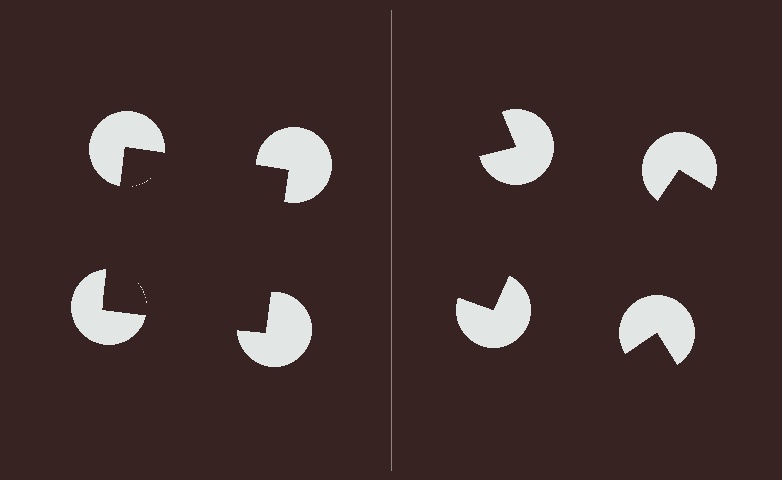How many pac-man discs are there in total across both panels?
8 — 4 on each side.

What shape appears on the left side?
An illusory square.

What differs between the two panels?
The pac-man discs are positioned identically on both sides; only the wedge orientations differ. On the left they align to a square; on the right they are misaligned.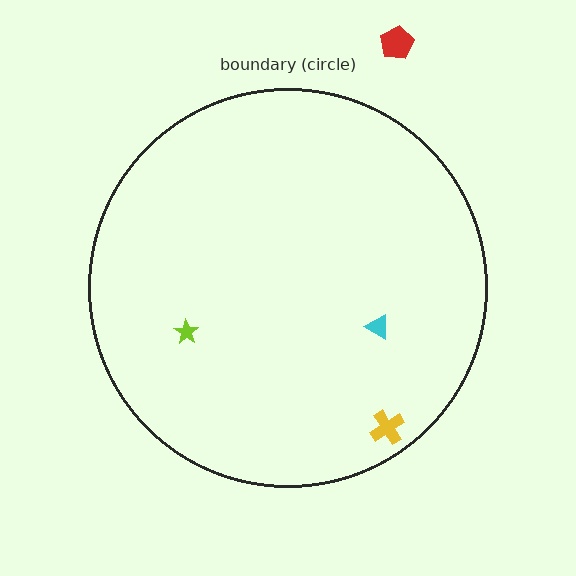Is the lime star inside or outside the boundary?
Inside.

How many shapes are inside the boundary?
3 inside, 1 outside.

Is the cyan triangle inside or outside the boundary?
Inside.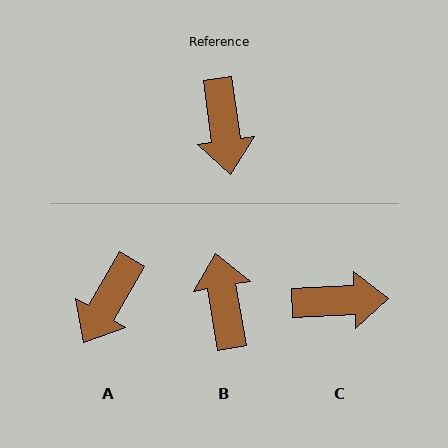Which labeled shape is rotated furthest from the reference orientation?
B, about 178 degrees away.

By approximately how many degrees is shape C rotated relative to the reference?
Approximately 85 degrees counter-clockwise.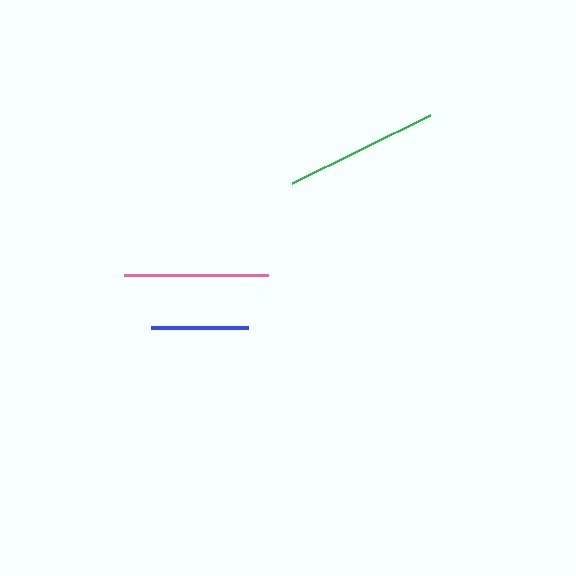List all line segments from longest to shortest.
From longest to shortest: green, pink, blue.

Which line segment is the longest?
The green line is the longest at approximately 154 pixels.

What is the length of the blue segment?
The blue segment is approximately 97 pixels long.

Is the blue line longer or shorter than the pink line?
The pink line is longer than the blue line.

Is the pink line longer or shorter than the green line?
The green line is longer than the pink line.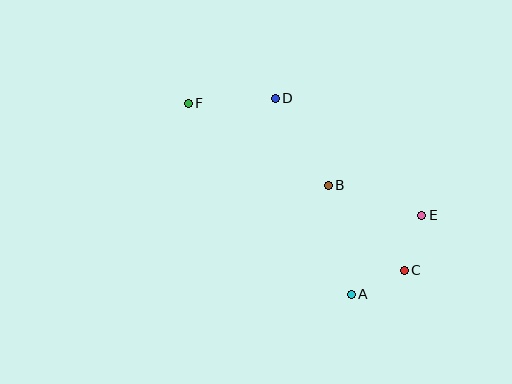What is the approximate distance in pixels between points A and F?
The distance between A and F is approximately 251 pixels.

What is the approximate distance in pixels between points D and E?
The distance between D and E is approximately 188 pixels.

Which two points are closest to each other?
Points C and E are closest to each other.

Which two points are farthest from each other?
Points C and F are farthest from each other.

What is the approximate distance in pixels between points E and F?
The distance between E and F is approximately 259 pixels.